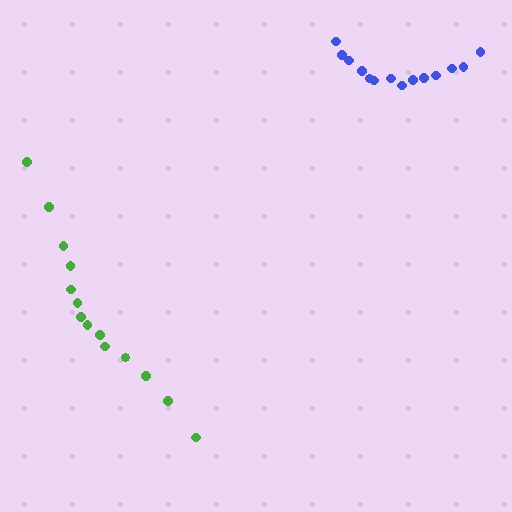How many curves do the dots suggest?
There are 2 distinct paths.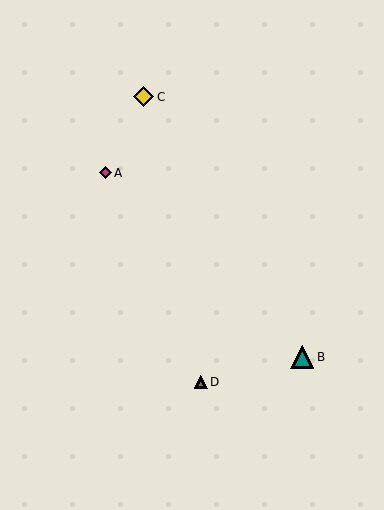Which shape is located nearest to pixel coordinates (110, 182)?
The magenta diamond (labeled A) at (105, 173) is nearest to that location.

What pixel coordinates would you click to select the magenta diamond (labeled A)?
Click at (105, 173) to select the magenta diamond A.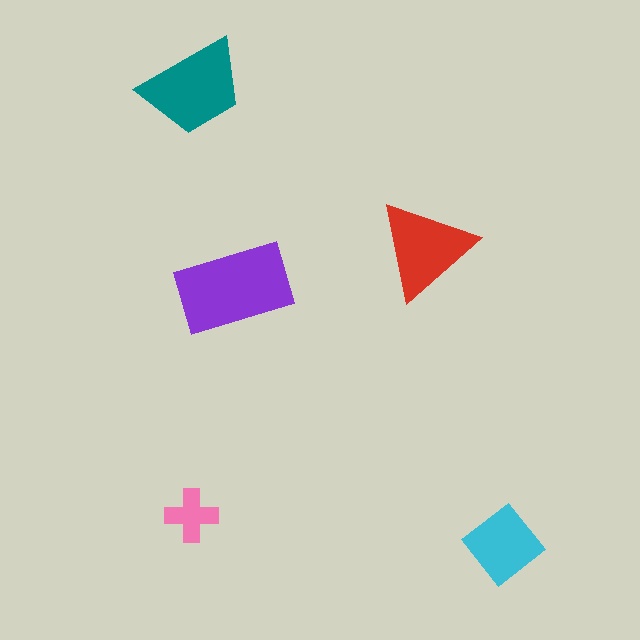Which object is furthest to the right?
The cyan diamond is rightmost.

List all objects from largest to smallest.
The purple rectangle, the teal trapezoid, the red triangle, the cyan diamond, the pink cross.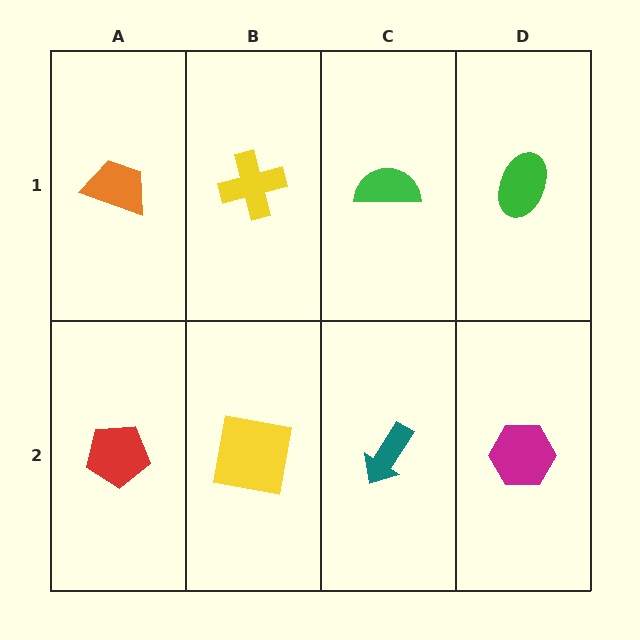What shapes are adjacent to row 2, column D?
A green ellipse (row 1, column D), a teal arrow (row 2, column C).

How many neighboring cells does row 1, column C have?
3.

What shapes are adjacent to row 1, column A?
A red pentagon (row 2, column A), a yellow cross (row 1, column B).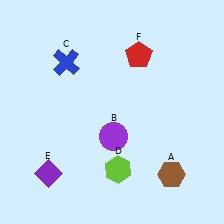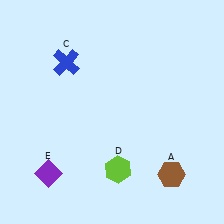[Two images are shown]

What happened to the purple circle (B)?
The purple circle (B) was removed in Image 2. It was in the bottom-right area of Image 1.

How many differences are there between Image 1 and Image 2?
There are 2 differences between the two images.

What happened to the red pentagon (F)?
The red pentagon (F) was removed in Image 2. It was in the top-right area of Image 1.